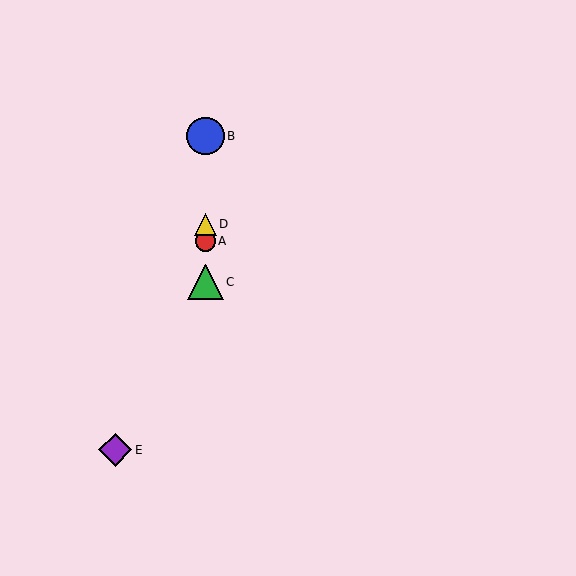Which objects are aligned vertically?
Objects A, B, C, D are aligned vertically.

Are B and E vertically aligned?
No, B is at x≈205 and E is at x≈115.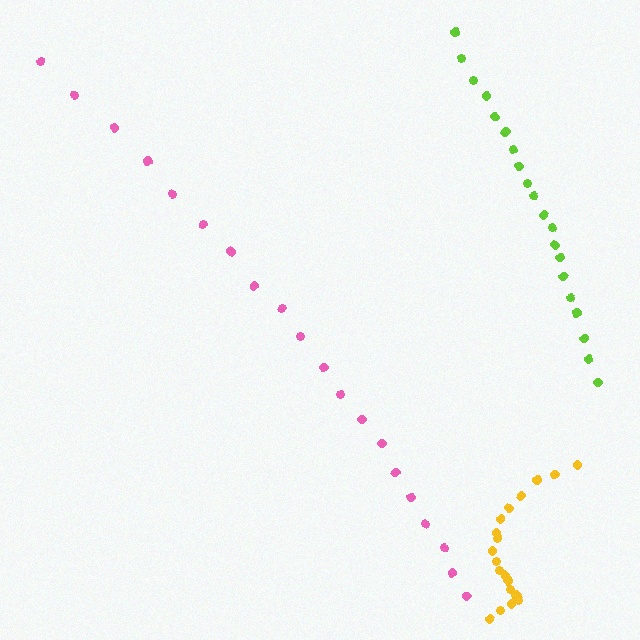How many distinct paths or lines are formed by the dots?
There are 3 distinct paths.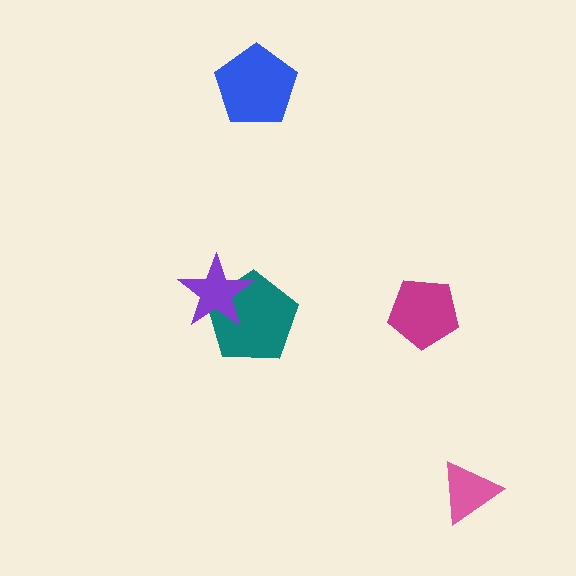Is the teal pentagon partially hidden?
Yes, it is partially covered by another shape.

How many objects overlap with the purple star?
1 object overlaps with the purple star.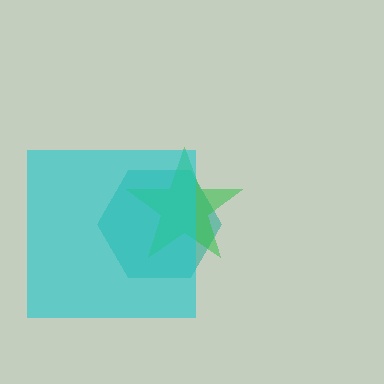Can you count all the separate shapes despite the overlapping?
Yes, there are 3 separate shapes.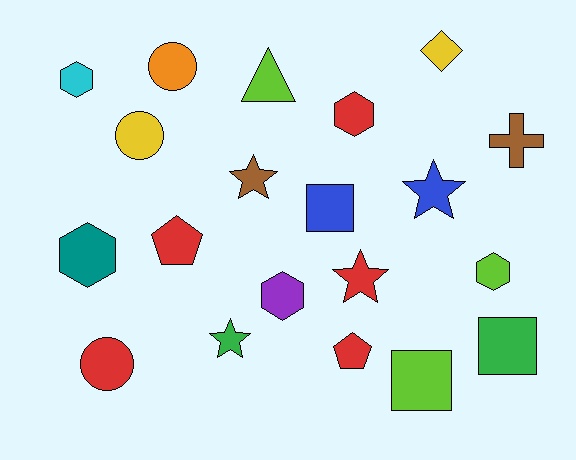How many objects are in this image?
There are 20 objects.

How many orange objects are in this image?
There is 1 orange object.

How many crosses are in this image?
There is 1 cross.